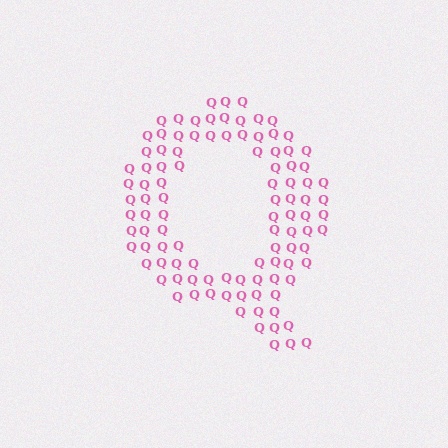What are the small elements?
The small elements are letter Q's.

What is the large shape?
The large shape is the letter Q.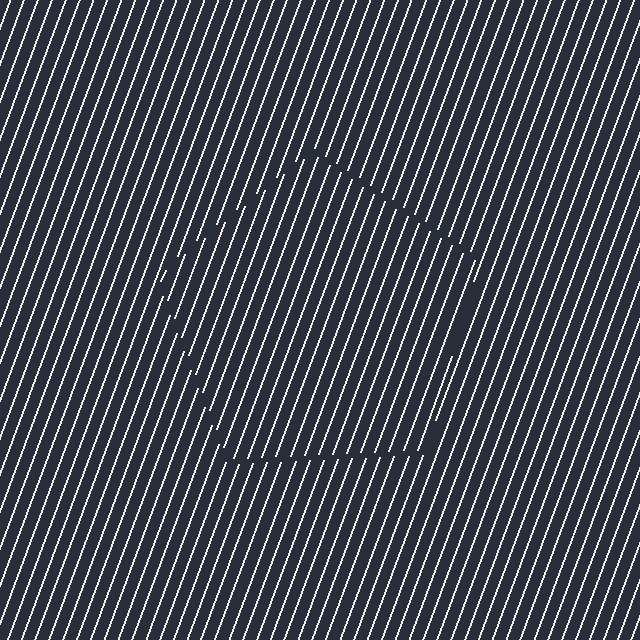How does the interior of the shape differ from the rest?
The interior of the shape contains the same grating, shifted by half a period — the contour is defined by the phase discontinuity where line-ends from the inner and outer gratings abut.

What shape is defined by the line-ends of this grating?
An illusory pentagon. The interior of the shape contains the same grating, shifted by half a period — the contour is defined by the phase discontinuity where line-ends from the inner and outer gratings abut.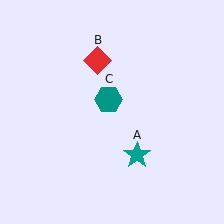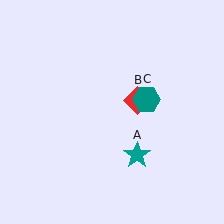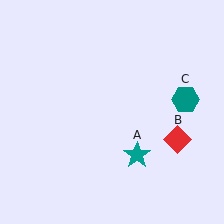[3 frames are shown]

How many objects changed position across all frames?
2 objects changed position: red diamond (object B), teal hexagon (object C).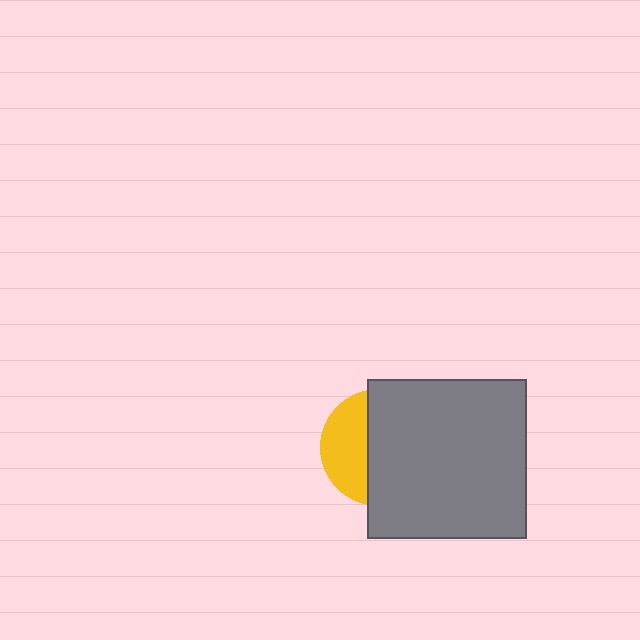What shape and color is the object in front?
The object in front is a gray square.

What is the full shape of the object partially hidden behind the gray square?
The partially hidden object is a yellow circle.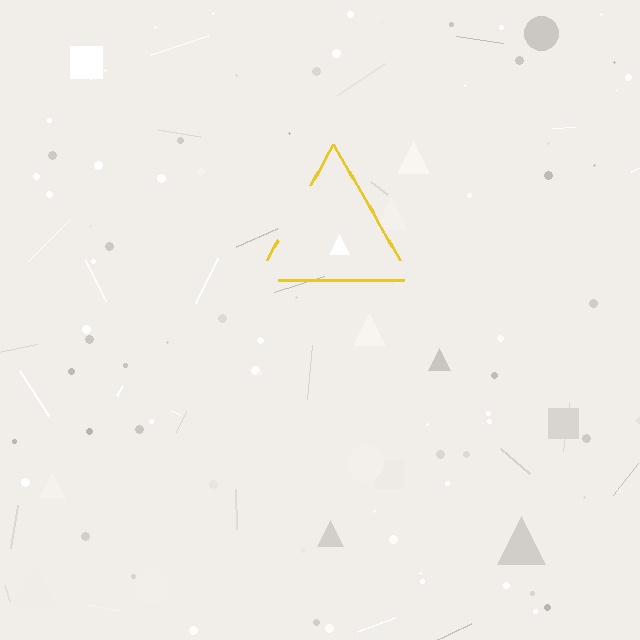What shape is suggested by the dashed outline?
The dashed outline suggests a triangle.